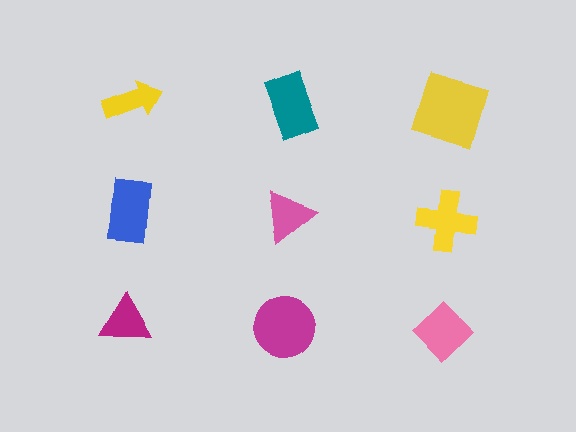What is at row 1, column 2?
A teal rectangle.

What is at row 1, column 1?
A yellow arrow.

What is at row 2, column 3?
A yellow cross.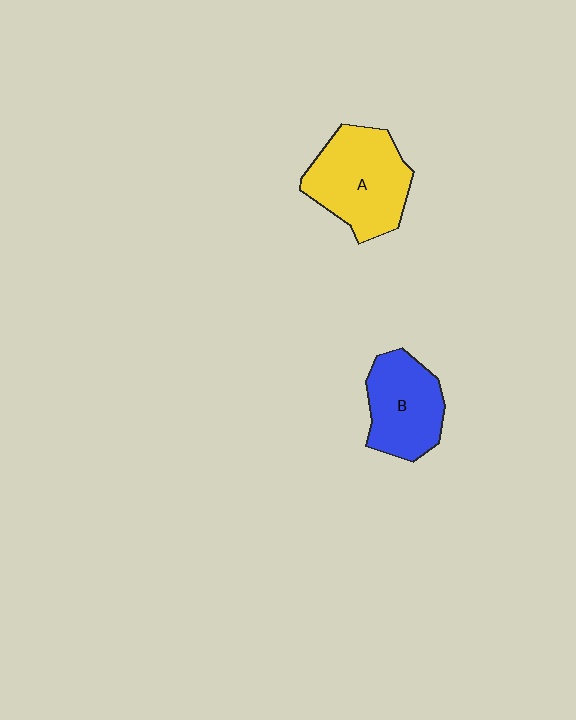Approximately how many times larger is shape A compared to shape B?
Approximately 1.3 times.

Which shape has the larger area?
Shape A (yellow).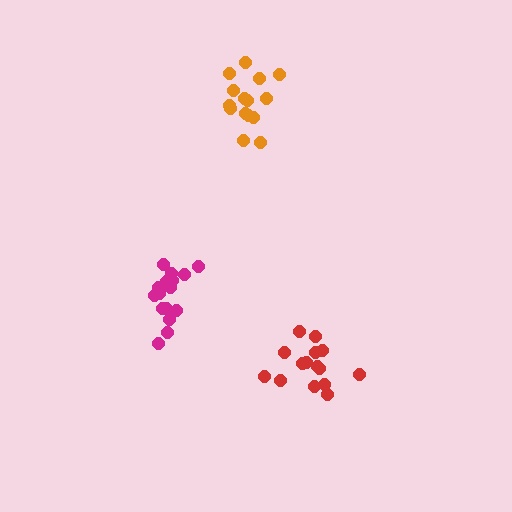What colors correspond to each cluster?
The clusters are colored: orange, red, magenta.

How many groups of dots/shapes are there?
There are 3 groups.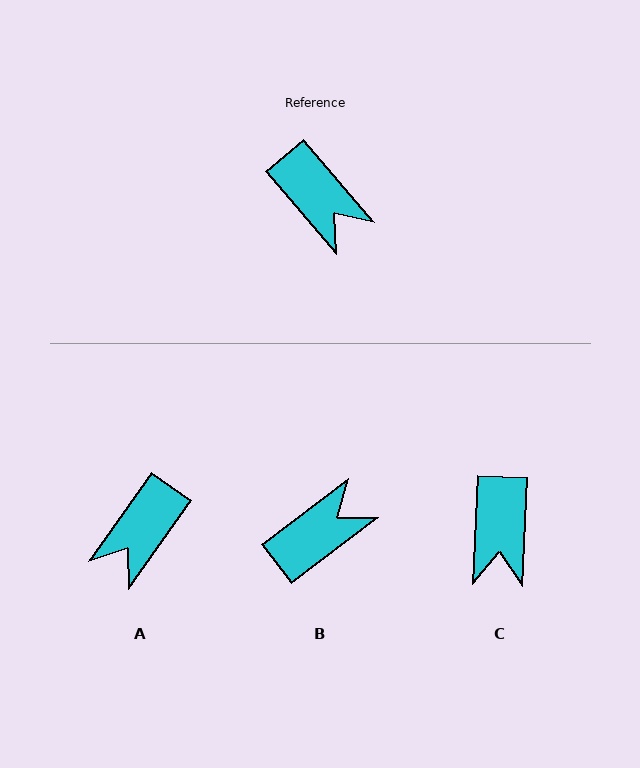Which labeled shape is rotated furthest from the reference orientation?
B, about 87 degrees away.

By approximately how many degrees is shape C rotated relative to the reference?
Approximately 43 degrees clockwise.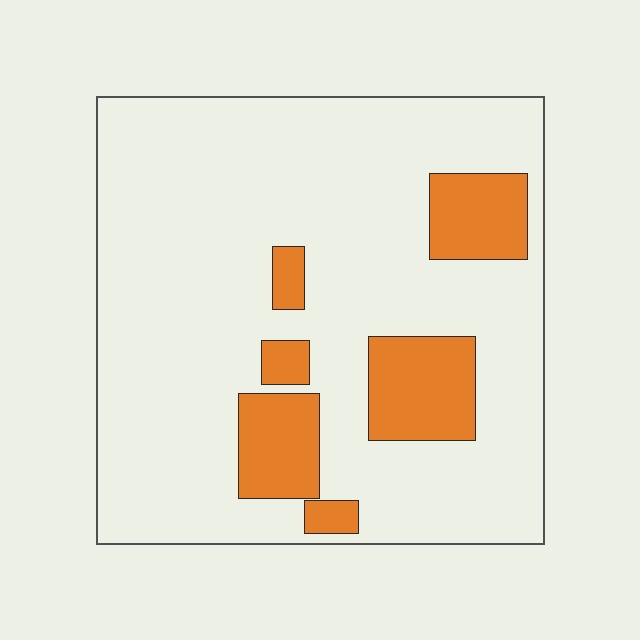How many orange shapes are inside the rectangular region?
6.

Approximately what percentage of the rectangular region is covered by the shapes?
Approximately 15%.